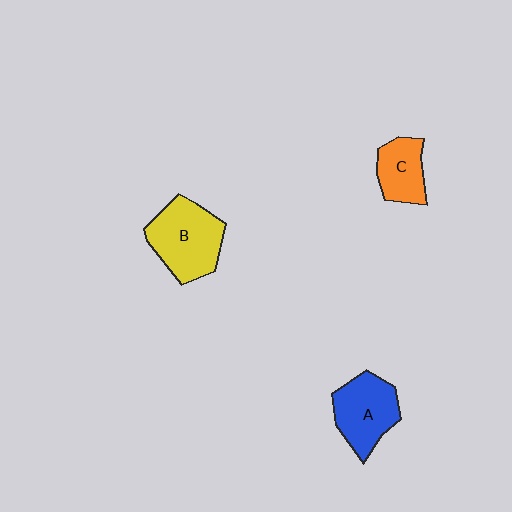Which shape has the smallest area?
Shape C (orange).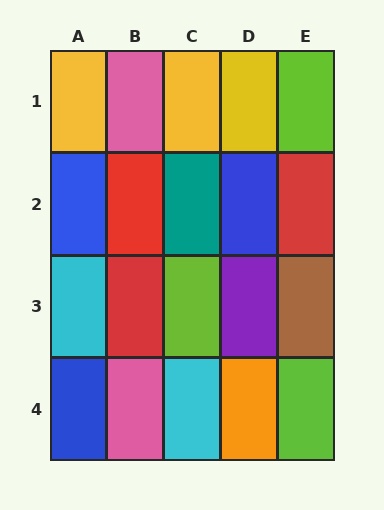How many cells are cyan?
2 cells are cyan.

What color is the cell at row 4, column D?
Orange.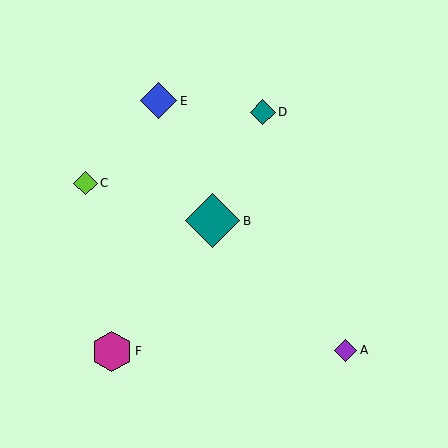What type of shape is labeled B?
Shape B is a teal diamond.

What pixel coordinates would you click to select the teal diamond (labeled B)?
Click at (213, 221) to select the teal diamond B.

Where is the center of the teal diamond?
The center of the teal diamond is at (213, 221).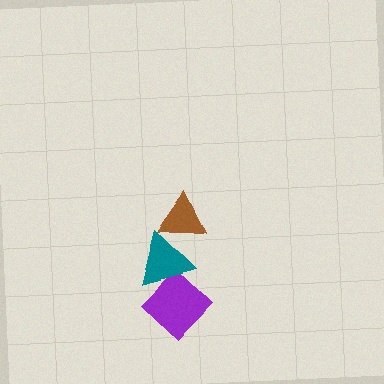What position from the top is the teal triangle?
The teal triangle is 2nd from the top.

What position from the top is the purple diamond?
The purple diamond is 3rd from the top.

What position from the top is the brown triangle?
The brown triangle is 1st from the top.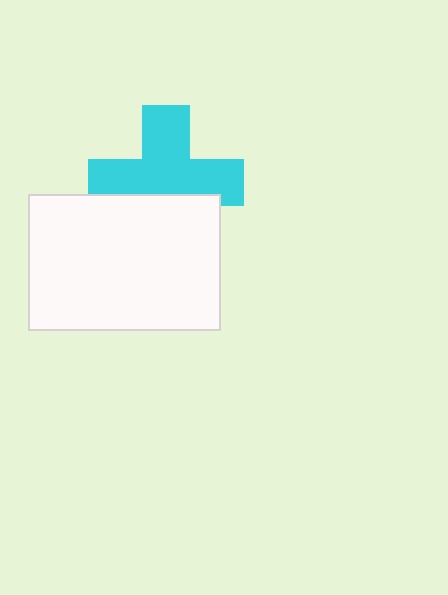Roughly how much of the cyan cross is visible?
Most of it is visible (roughly 66%).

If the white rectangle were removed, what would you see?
You would see the complete cyan cross.